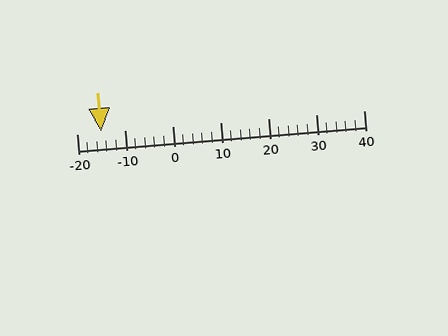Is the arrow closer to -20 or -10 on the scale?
The arrow is closer to -10.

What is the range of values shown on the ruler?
The ruler shows values from -20 to 40.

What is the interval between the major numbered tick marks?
The major tick marks are spaced 10 units apart.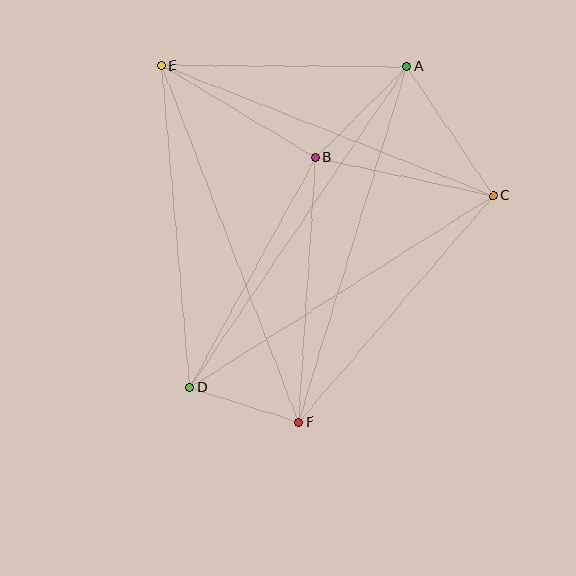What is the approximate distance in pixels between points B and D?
The distance between B and D is approximately 262 pixels.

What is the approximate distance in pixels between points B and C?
The distance between B and C is approximately 182 pixels.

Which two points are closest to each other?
Points D and F are closest to each other.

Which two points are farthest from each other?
Points A and D are farthest from each other.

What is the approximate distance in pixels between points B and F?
The distance between B and F is approximately 265 pixels.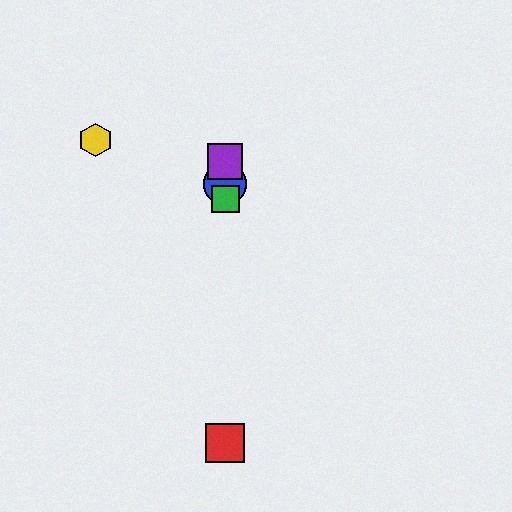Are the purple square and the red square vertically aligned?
Yes, both are at x≈225.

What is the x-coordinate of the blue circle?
The blue circle is at x≈225.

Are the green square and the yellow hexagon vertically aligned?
No, the green square is at x≈225 and the yellow hexagon is at x≈96.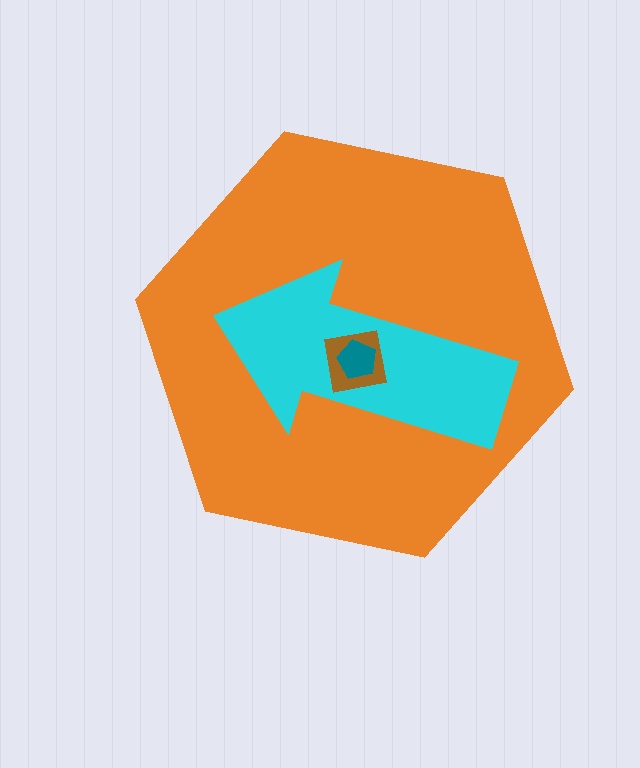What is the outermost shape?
The orange hexagon.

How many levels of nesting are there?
4.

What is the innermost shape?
The teal pentagon.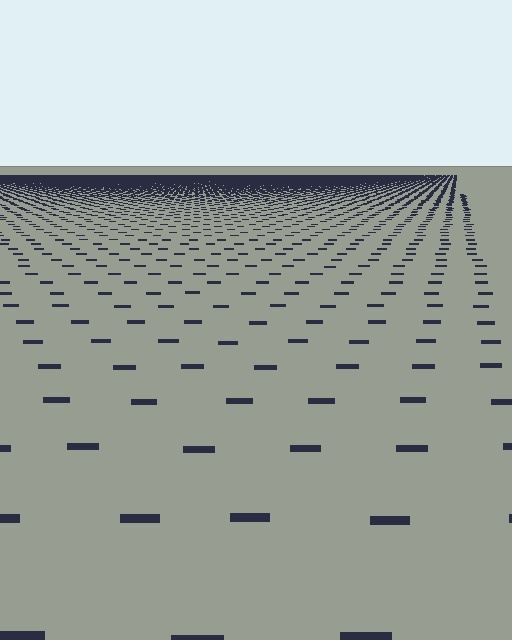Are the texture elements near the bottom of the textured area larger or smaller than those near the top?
Larger. Near the bottom, elements are closer to the viewer and appear at a bigger on-screen size.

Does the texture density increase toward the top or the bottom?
Density increases toward the top.